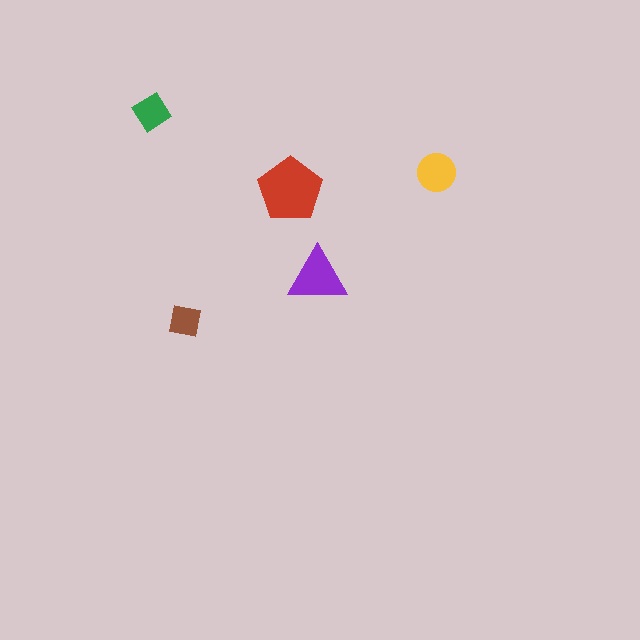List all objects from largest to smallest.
The red pentagon, the purple triangle, the yellow circle, the green diamond, the brown square.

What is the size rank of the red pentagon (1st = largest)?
1st.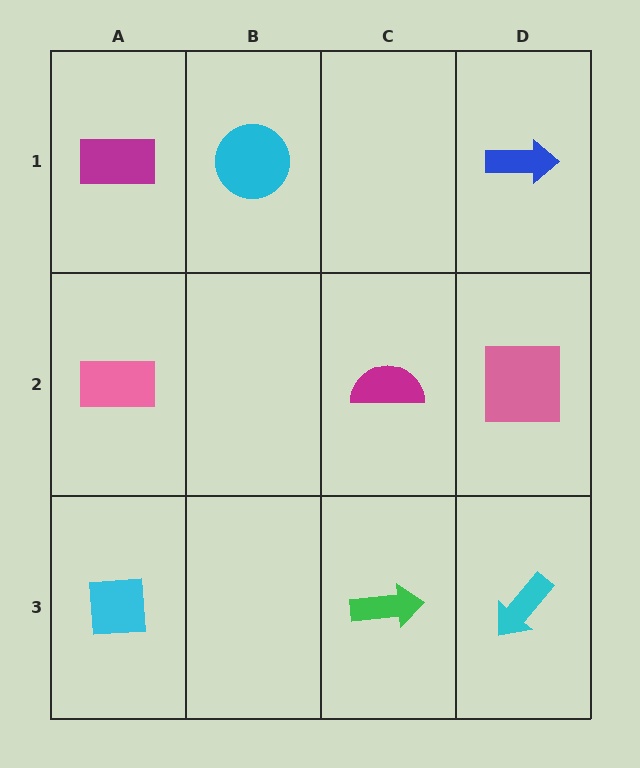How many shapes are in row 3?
3 shapes.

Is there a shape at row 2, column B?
No, that cell is empty.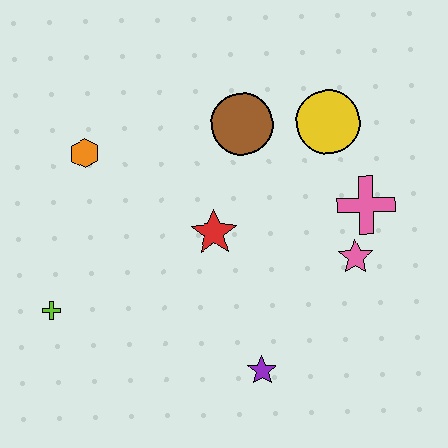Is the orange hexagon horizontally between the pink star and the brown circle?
No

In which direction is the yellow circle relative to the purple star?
The yellow circle is above the purple star.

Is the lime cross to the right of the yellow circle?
No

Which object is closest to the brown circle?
The yellow circle is closest to the brown circle.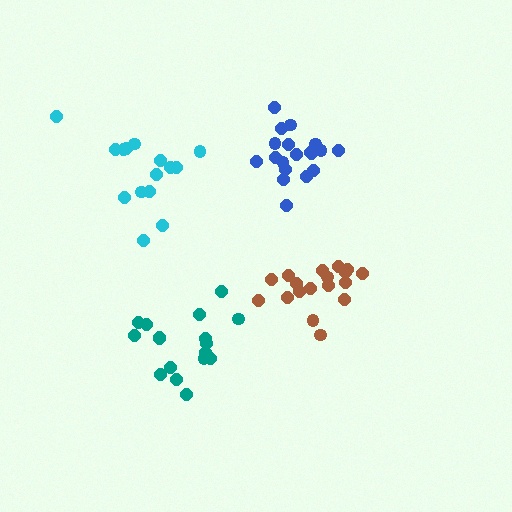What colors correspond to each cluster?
The clusters are colored: brown, blue, cyan, teal.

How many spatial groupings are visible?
There are 4 spatial groupings.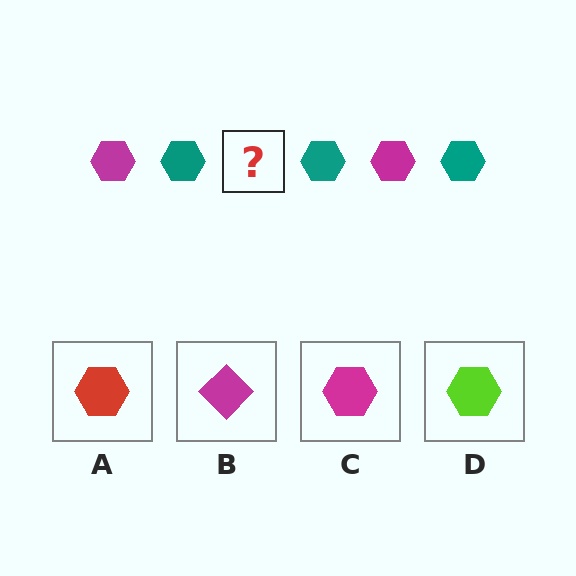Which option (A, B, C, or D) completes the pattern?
C.